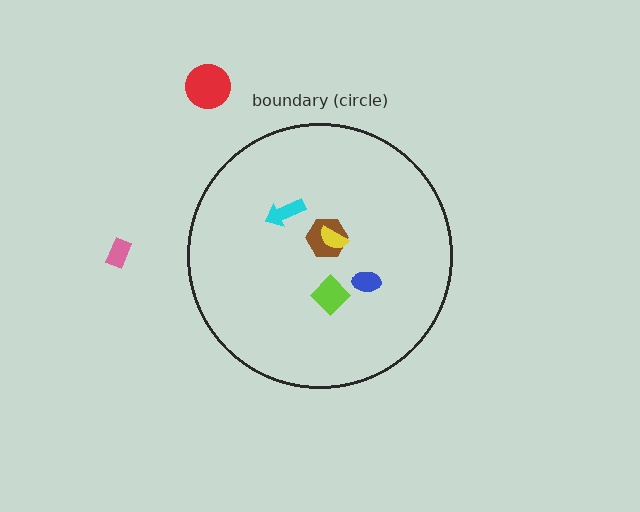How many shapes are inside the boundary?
5 inside, 2 outside.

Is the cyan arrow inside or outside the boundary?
Inside.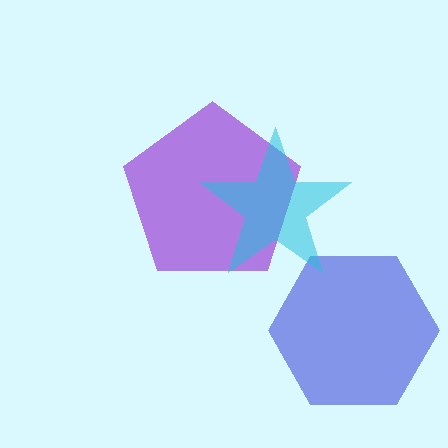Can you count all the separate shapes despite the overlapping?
Yes, there are 3 separate shapes.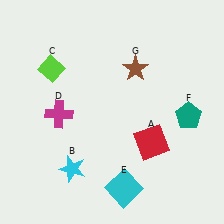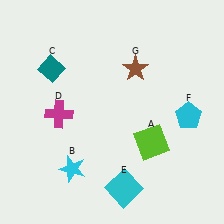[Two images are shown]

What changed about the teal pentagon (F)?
In Image 1, F is teal. In Image 2, it changed to cyan.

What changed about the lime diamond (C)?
In Image 1, C is lime. In Image 2, it changed to teal.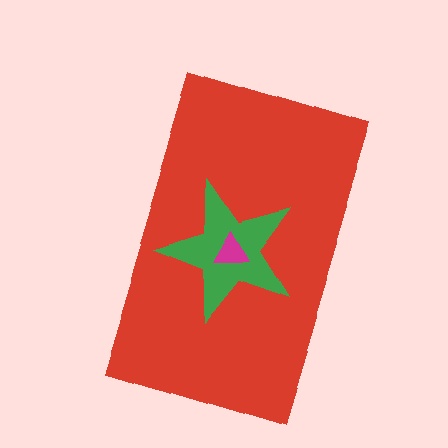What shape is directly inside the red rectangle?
The green star.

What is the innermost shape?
The magenta triangle.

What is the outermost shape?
The red rectangle.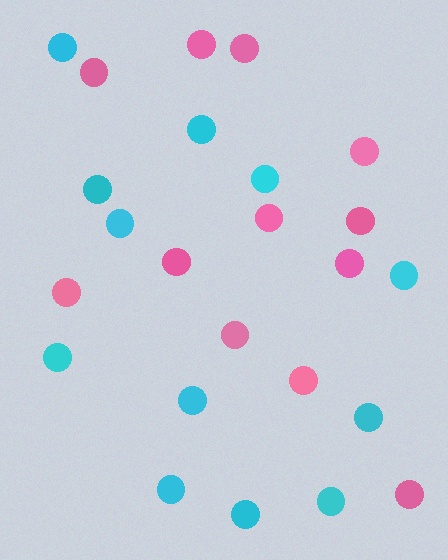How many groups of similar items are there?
There are 2 groups: one group of pink circles (12) and one group of cyan circles (12).